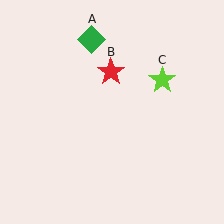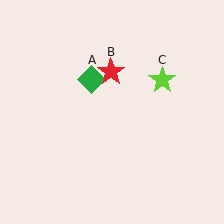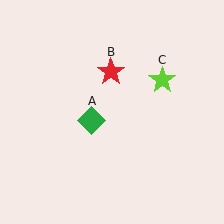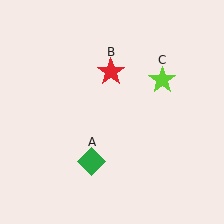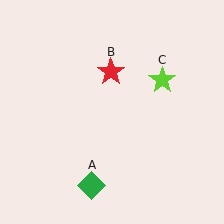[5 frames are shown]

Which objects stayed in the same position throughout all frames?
Red star (object B) and lime star (object C) remained stationary.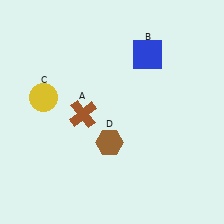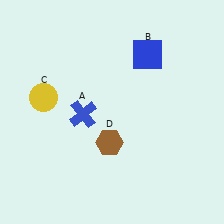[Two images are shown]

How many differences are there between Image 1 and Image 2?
There is 1 difference between the two images.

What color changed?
The cross (A) changed from brown in Image 1 to blue in Image 2.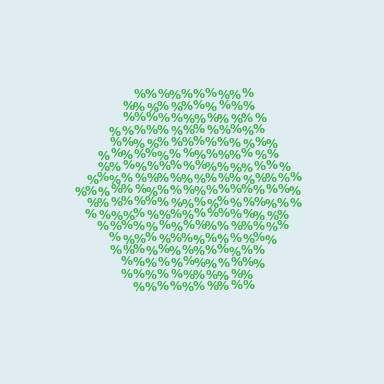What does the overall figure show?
The overall figure shows a hexagon.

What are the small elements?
The small elements are percent signs.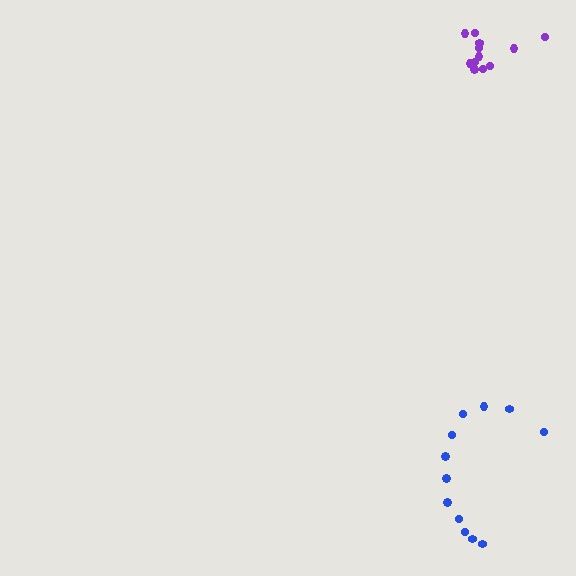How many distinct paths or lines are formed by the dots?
There are 2 distinct paths.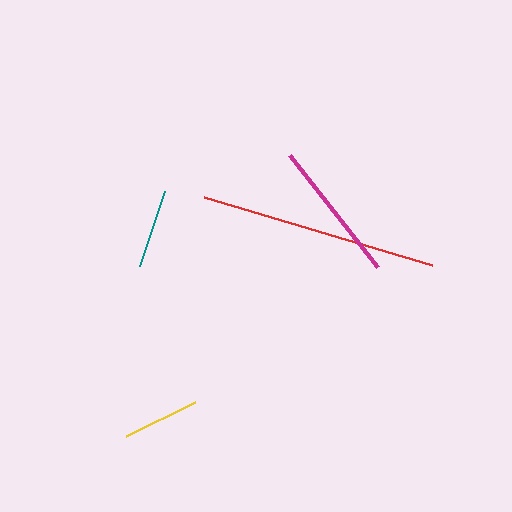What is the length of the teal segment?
The teal segment is approximately 79 pixels long.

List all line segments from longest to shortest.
From longest to shortest: red, magenta, teal, yellow.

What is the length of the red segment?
The red segment is approximately 239 pixels long.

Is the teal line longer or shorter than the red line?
The red line is longer than the teal line.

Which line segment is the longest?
The red line is the longest at approximately 239 pixels.